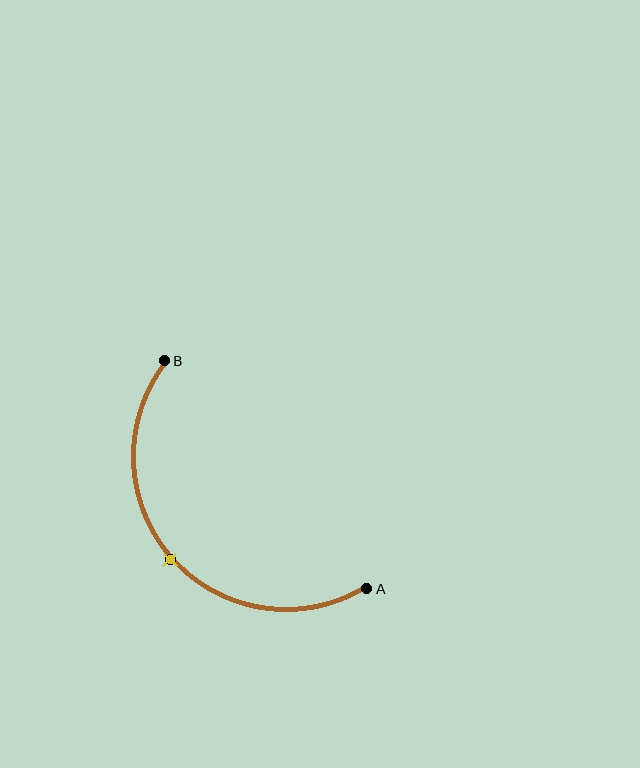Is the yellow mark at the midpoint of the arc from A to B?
Yes. The yellow mark lies on the arc at equal arc-length from both A and B — it is the arc midpoint.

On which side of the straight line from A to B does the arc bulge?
The arc bulges below and to the left of the straight line connecting A and B.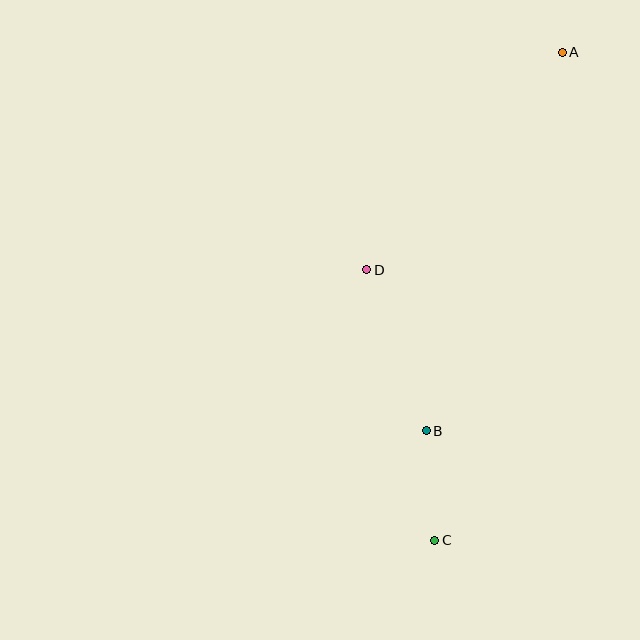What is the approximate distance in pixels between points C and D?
The distance between C and D is approximately 279 pixels.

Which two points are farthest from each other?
Points A and C are farthest from each other.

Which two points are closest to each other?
Points B and C are closest to each other.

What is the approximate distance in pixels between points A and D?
The distance between A and D is approximately 292 pixels.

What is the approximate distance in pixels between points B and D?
The distance between B and D is approximately 172 pixels.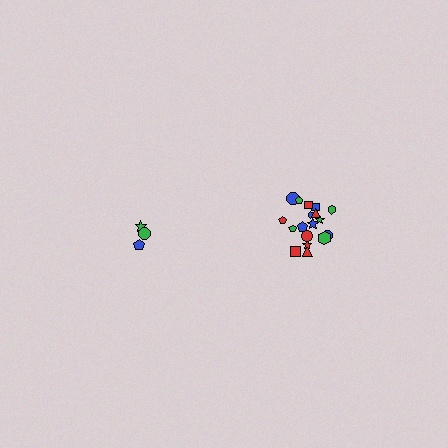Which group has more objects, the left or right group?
The right group.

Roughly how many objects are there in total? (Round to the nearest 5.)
Roughly 20 objects in total.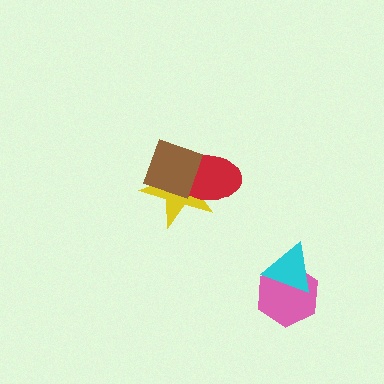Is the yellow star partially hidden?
Yes, it is partially covered by another shape.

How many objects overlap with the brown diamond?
2 objects overlap with the brown diamond.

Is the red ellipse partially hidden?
Yes, it is partially covered by another shape.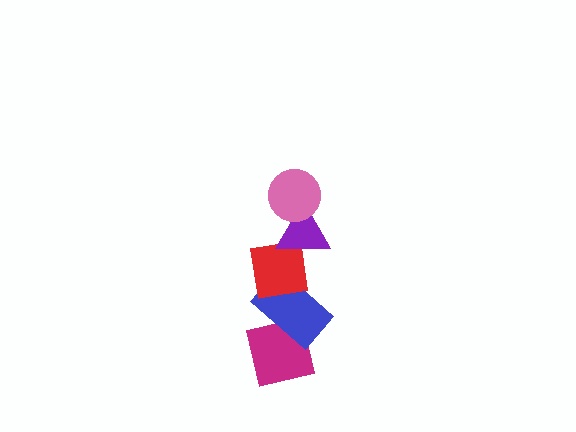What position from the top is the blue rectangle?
The blue rectangle is 4th from the top.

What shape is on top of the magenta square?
The blue rectangle is on top of the magenta square.